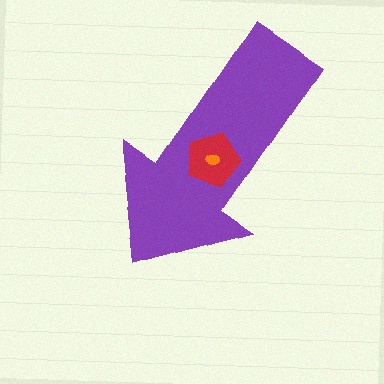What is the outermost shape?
The purple arrow.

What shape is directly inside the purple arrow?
The red pentagon.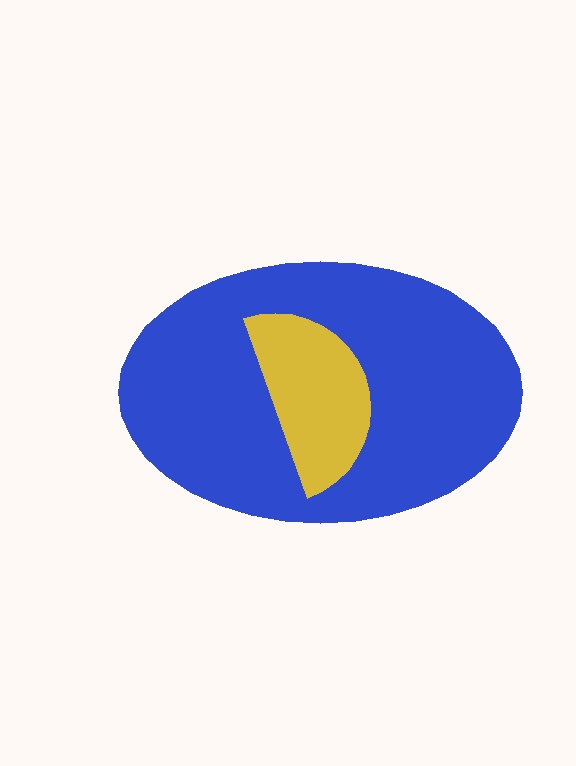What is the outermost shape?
The blue ellipse.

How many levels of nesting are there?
2.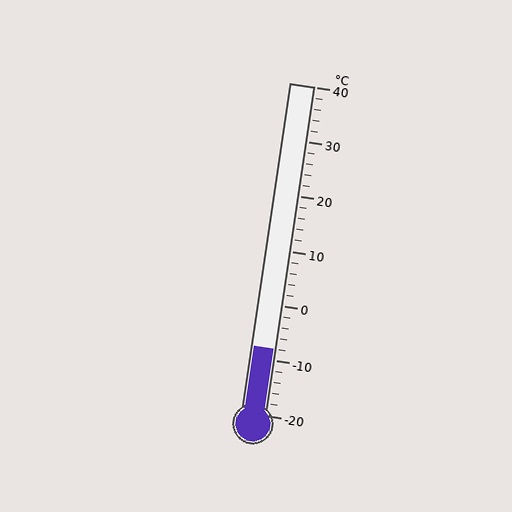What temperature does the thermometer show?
The thermometer shows approximately -8°C.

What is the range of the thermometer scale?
The thermometer scale ranges from -20°C to 40°C.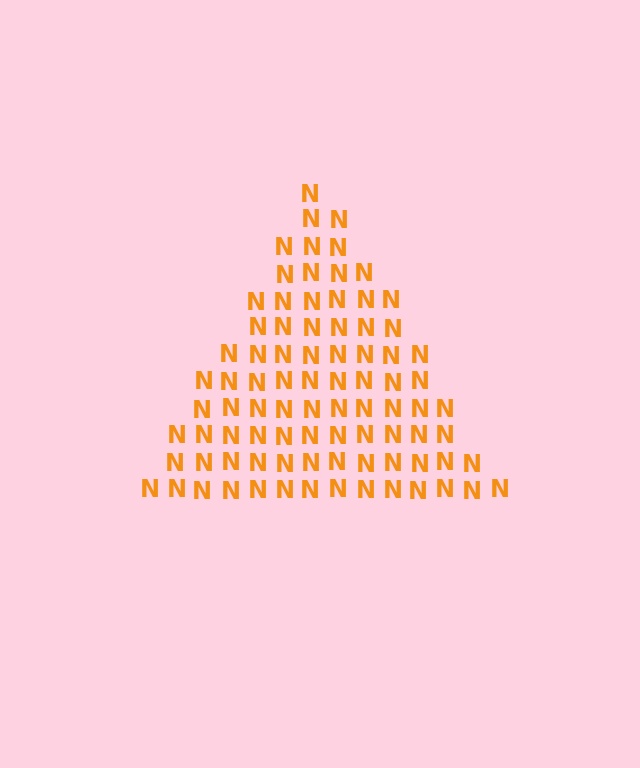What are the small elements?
The small elements are letter N's.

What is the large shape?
The large shape is a triangle.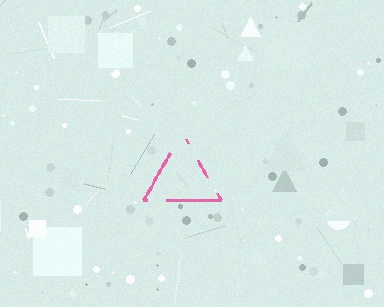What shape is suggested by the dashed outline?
The dashed outline suggests a triangle.